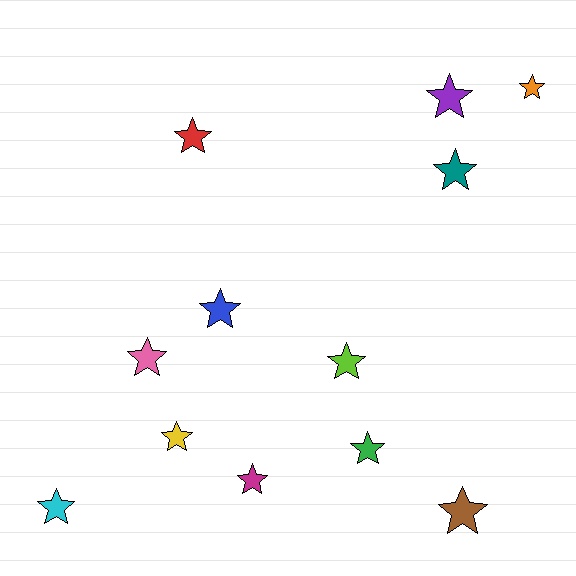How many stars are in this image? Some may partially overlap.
There are 12 stars.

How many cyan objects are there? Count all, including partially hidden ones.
There is 1 cyan object.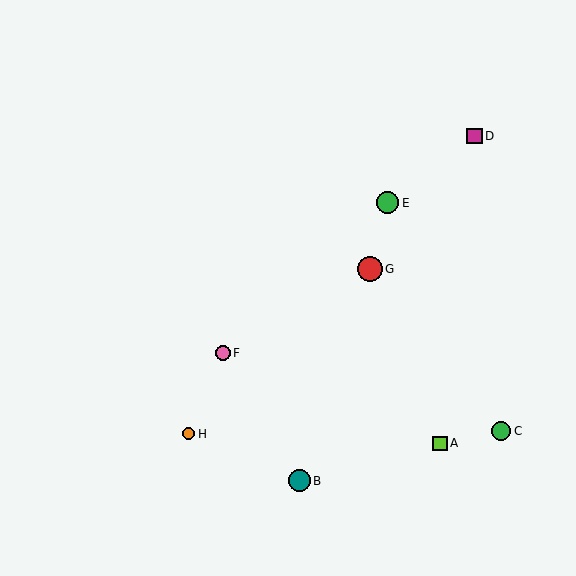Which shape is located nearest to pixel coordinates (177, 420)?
The orange circle (labeled H) at (188, 434) is nearest to that location.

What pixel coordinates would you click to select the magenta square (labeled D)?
Click at (475, 136) to select the magenta square D.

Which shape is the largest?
The red circle (labeled G) is the largest.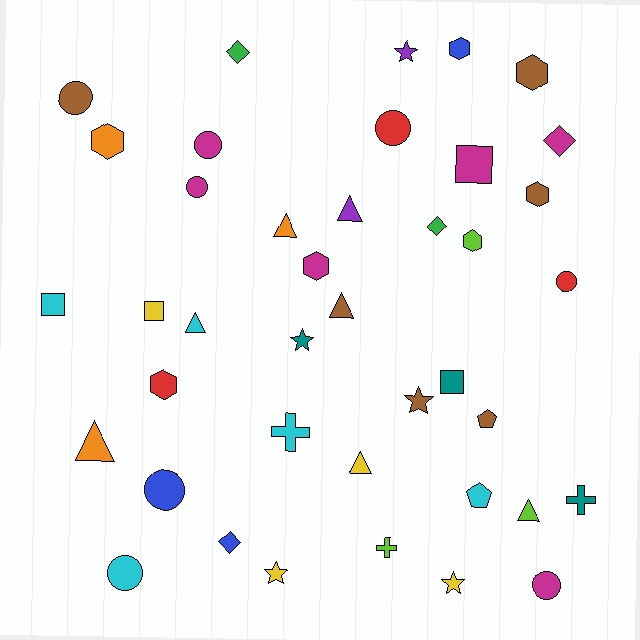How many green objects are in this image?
There are 2 green objects.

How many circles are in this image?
There are 8 circles.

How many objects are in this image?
There are 40 objects.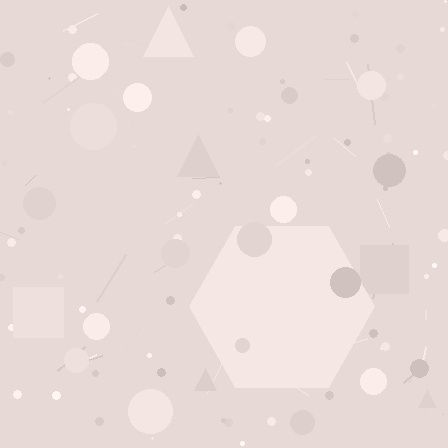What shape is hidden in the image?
A hexagon is hidden in the image.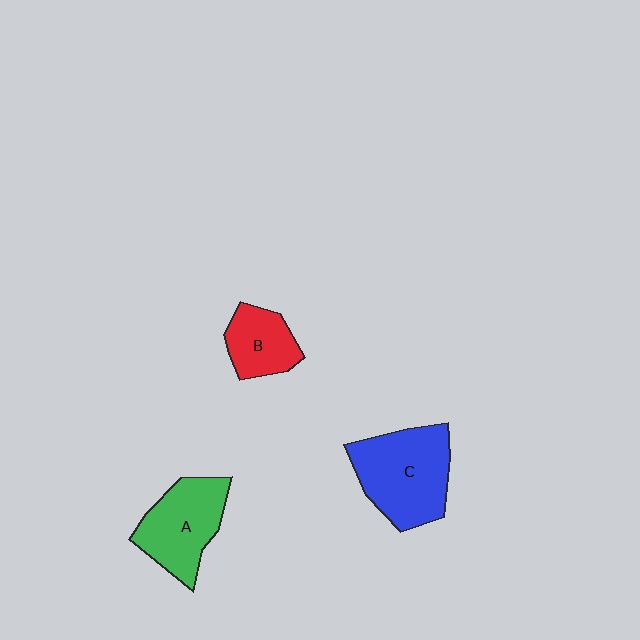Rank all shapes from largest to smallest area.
From largest to smallest: C (blue), A (green), B (red).